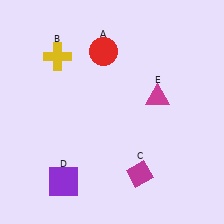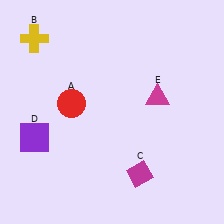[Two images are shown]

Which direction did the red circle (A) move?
The red circle (A) moved down.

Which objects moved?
The objects that moved are: the red circle (A), the yellow cross (B), the purple square (D).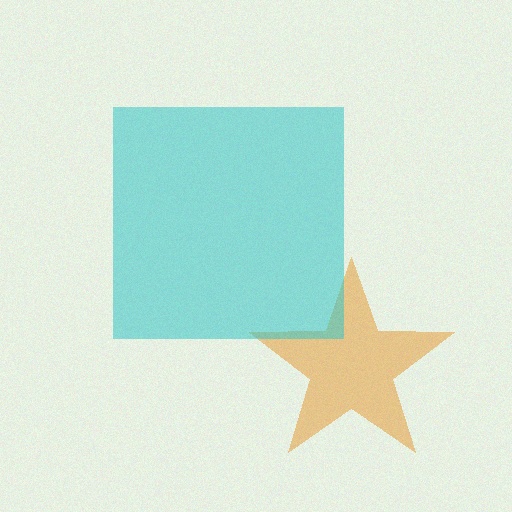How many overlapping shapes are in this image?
There are 2 overlapping shapes in the image.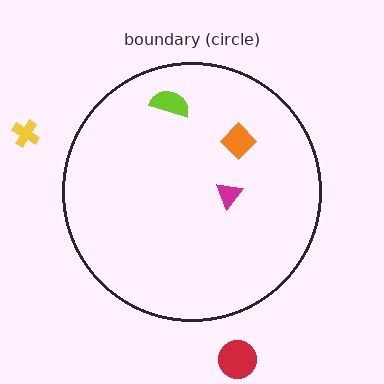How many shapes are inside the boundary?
3 inside, 2 outside.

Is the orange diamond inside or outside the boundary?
Inside.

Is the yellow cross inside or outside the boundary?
Outside.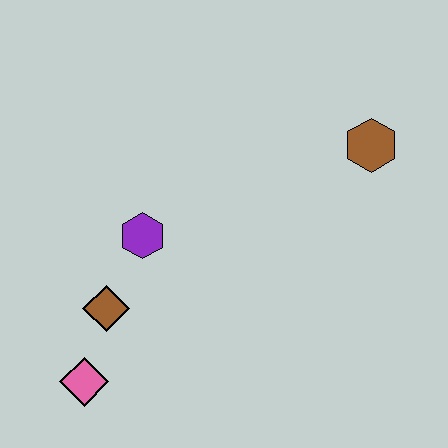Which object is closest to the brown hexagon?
The purple hexagon is closest to the brown hexagon.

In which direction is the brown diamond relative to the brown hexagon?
The brown diamond is to the left of the brown hexagon.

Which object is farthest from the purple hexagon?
The brown hexagon is farthest from the purple hexagon.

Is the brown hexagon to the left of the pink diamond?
No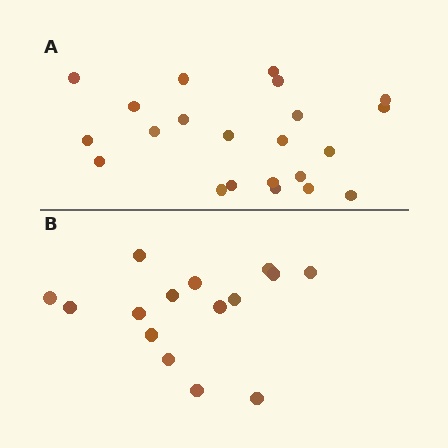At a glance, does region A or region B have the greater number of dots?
Region A (the top region) has more dots.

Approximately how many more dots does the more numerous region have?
Region A has roughly 8 or so more dots than region B.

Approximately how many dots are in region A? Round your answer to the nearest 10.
About 20 dots. (The exact count is 22, which rounds to 20.)